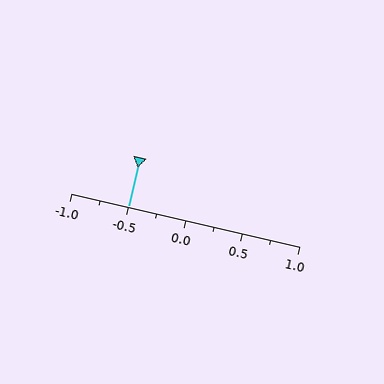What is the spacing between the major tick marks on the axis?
The major ticks are spaced 0.5 apart.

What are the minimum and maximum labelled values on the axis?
The axis runs from -1.0 to 1.0.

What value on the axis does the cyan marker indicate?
The marker indicates approximately -0.5.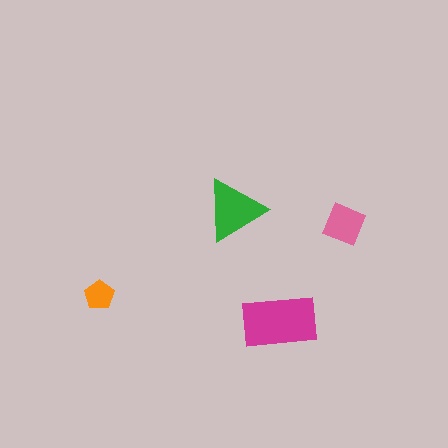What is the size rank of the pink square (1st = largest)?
3rd.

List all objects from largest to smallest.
The magenta rectangle, the green triangle, the pink square, the orange pentagon.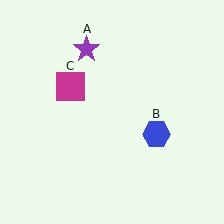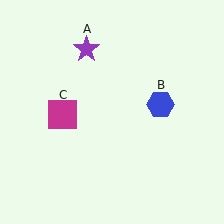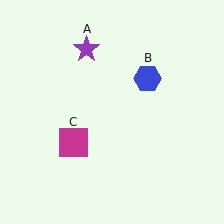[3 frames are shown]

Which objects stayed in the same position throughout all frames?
Purple star (object A) remained stationary.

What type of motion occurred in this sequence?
The blue hexagon (object B), magenta square (object C) rotated counterclockwise around the center of the scene.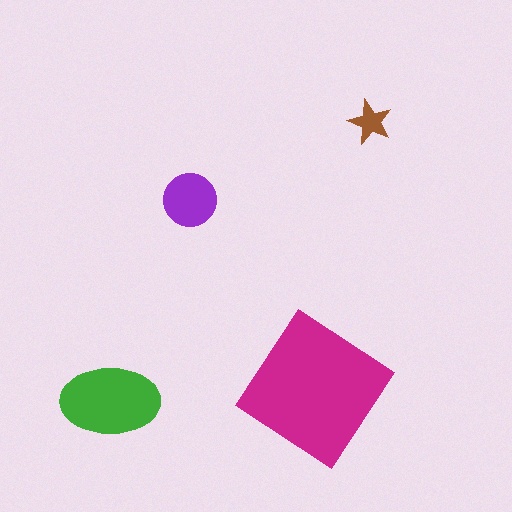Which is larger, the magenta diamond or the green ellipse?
The magenta diamond.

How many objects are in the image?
There are 4 objects in the image.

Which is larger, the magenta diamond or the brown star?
The magenta diamond.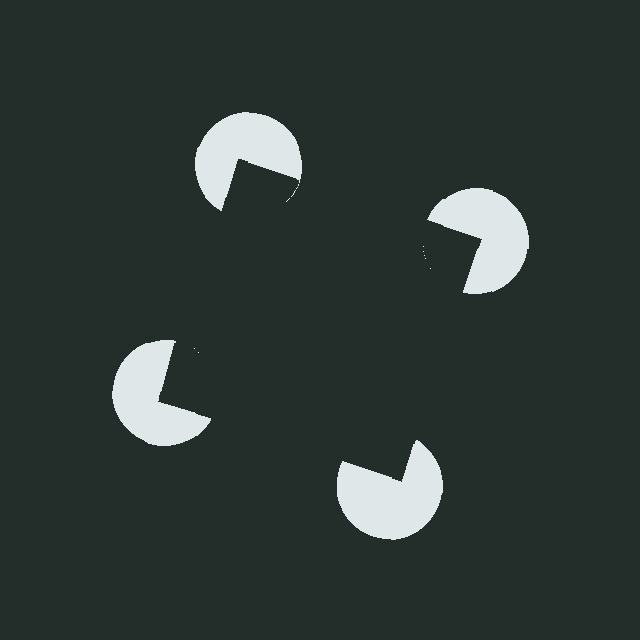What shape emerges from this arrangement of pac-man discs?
An illusory square — its edges are inferred from the aligned wedge cuts in the pac-man discs, not physically drawn.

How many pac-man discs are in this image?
There are 4 — one at each vertex of the illusory square.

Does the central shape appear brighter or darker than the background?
It typically appears slightly darker than the background, even though no actual brightness change is drawn.